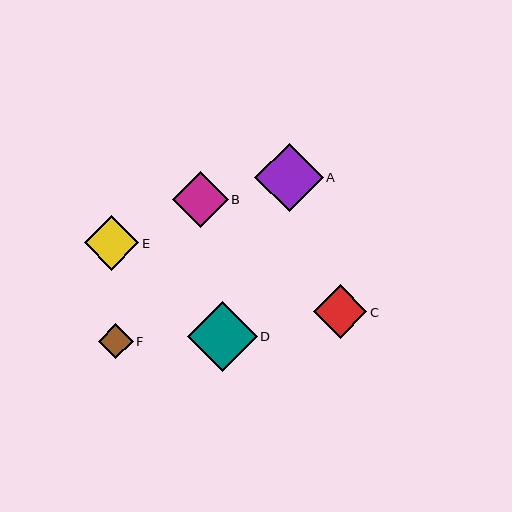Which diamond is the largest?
Diamond D is the largest with a size of approximately 70 pixels.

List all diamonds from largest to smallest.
From largest to smallest: D, A, B, E, C, F.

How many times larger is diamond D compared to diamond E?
Diamond D is approximately 1.3 times the size of diamond E.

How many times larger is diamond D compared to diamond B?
Diamond D is approximately 1.3 times the size of diamond B.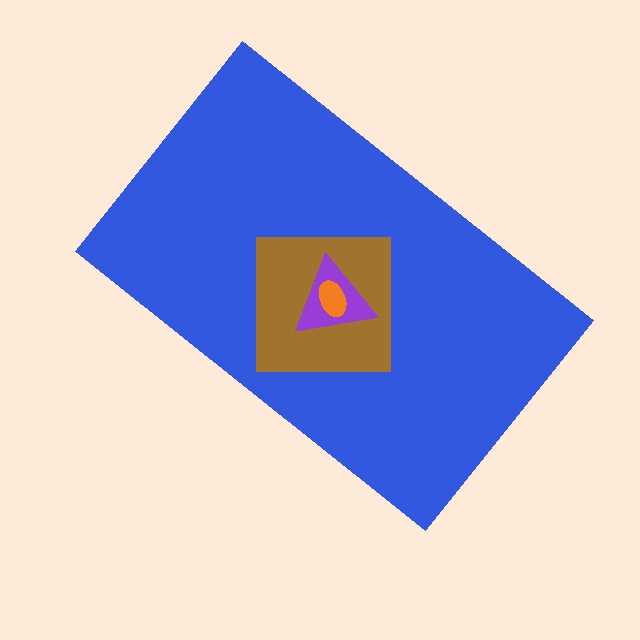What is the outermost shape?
The blue rectangle.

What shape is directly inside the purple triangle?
The orange ellipse.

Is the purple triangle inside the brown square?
Yes.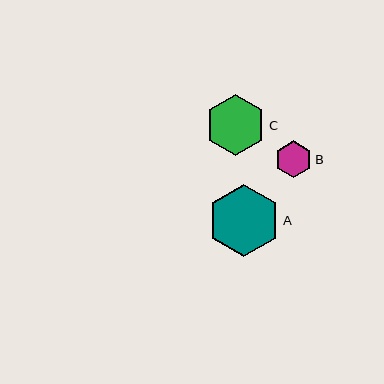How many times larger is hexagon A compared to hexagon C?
Hexagon A is approximately 1.2 times the size of hexagon C.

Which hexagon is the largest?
Hexagon A is the largest with a size of approximately 73 pixels.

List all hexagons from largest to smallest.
From largest to smallest: A, C, B.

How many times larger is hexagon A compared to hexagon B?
Hexagon A is approximately 2.0 times the size of hexagon B.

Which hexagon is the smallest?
Hexagon B is the smallest with a size of approximately 36 pixels.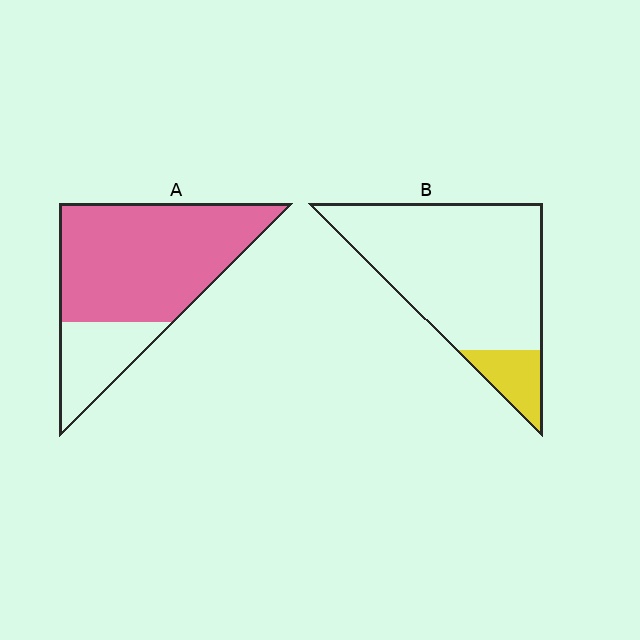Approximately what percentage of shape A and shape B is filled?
A is approximately 75% and B is approximately 15%.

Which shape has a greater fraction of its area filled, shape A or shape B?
Shape A.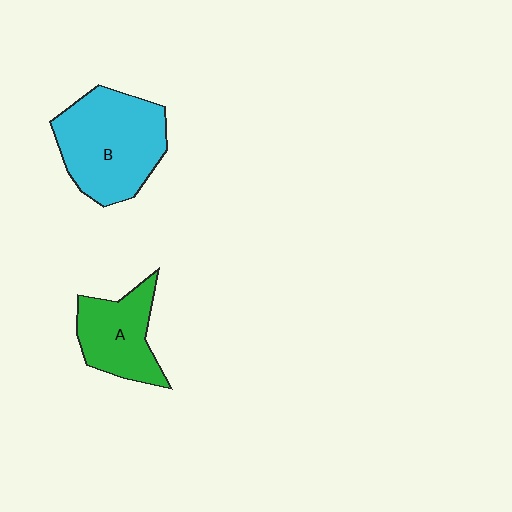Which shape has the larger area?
Shape B (cyan).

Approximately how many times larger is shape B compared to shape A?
Approximately 1.5 times.